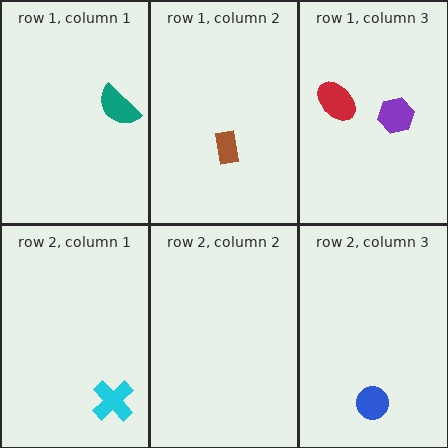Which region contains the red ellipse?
The row 1, column 3 region.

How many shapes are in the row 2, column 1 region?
1.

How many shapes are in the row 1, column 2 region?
1.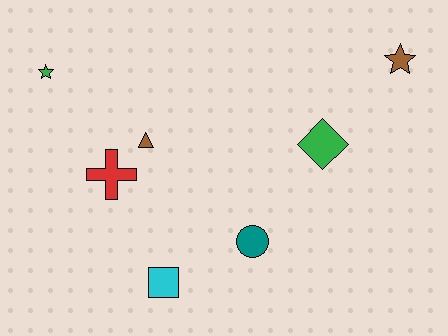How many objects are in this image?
There are 7 objects.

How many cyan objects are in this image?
There is 1 cyan object.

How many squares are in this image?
There is 1 square.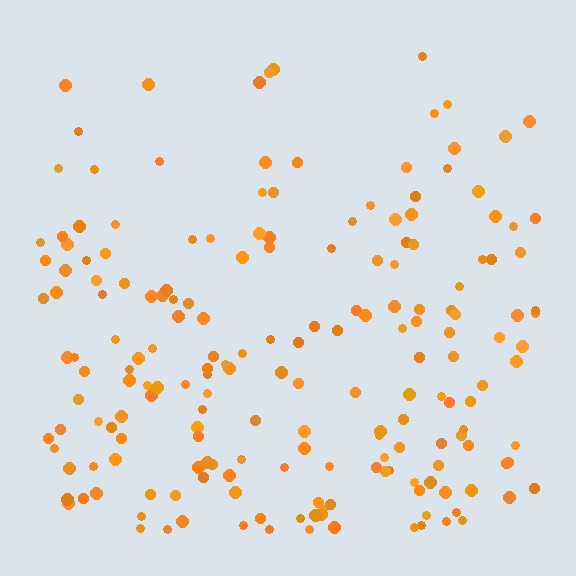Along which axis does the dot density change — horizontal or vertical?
Vertical.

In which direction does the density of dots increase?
From top to bottom, with the bottom side densest.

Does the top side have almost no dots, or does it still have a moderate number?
Still a moderate number, just noticeably fewer than the bottom.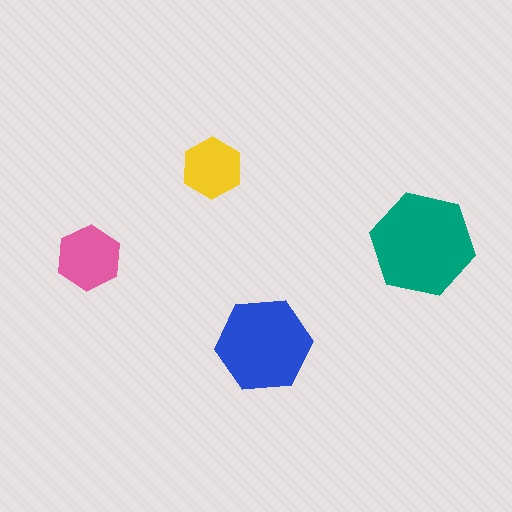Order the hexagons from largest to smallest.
the teal one, the blue one, the pink one, the yellow one.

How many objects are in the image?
There are 4 objects in the image.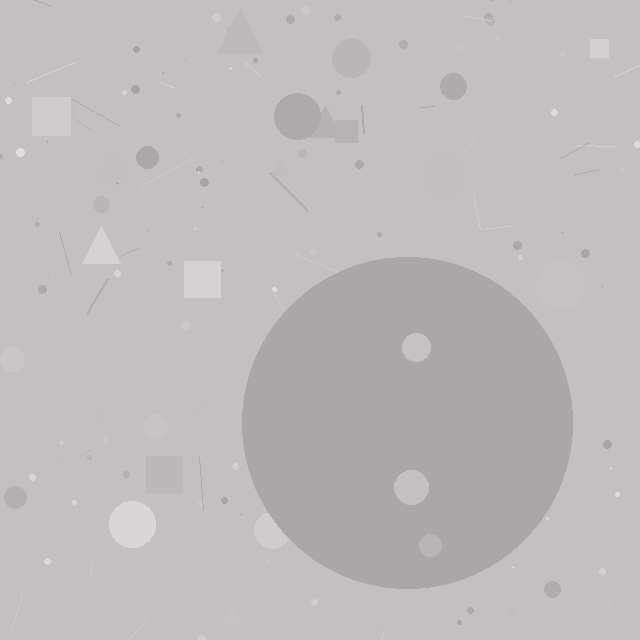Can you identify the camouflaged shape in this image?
The camouflaged shape is a circle.